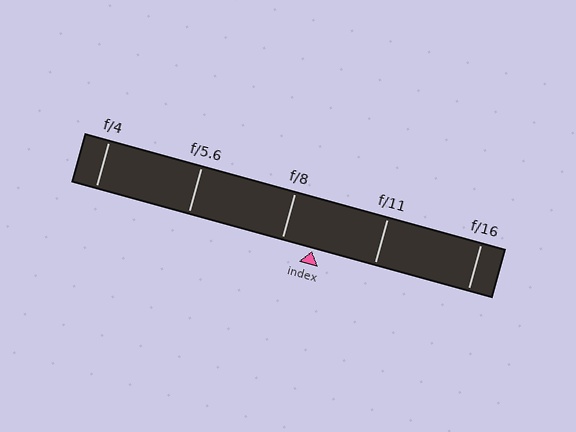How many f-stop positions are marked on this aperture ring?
There are 5 f-stop positions marked.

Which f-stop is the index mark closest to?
The index mark is closest to f/8.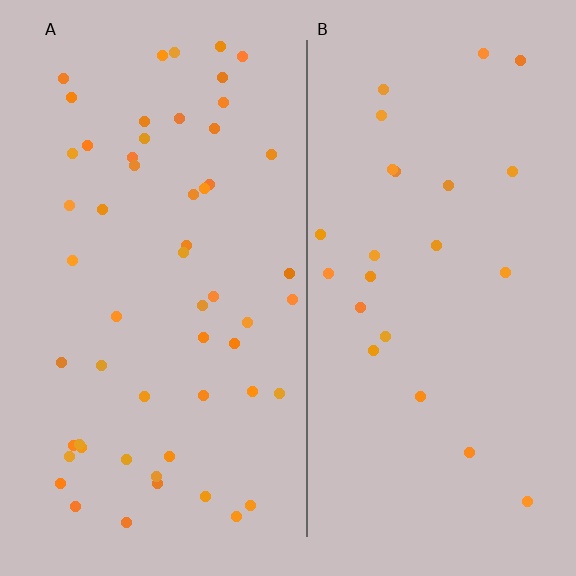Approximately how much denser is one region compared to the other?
Approximately 2.3× — region A over region B.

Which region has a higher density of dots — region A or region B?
A (the left).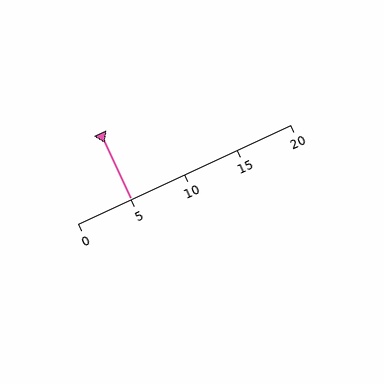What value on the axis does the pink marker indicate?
The marker indicates approximately 5.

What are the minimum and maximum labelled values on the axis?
The axis runs from 0 to 20.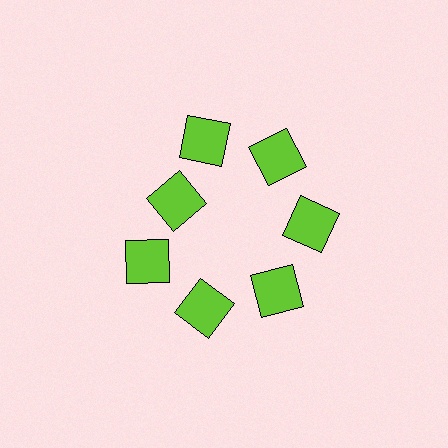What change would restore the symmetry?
The symmetry would be restored by moving it outward, back onto the ring so that all 7 squares sit at equal angles and equal distance from the center.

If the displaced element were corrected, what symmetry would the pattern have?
It would have 7-fold rotational symmetry — the pattern would map onto itself every 51 degrees.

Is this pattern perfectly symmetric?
No. The 7 lime squares are arranged in a ring, but one element near the 10 o'clock position is pulled inward toward the center, breaking the 7-fold rotational symmetry.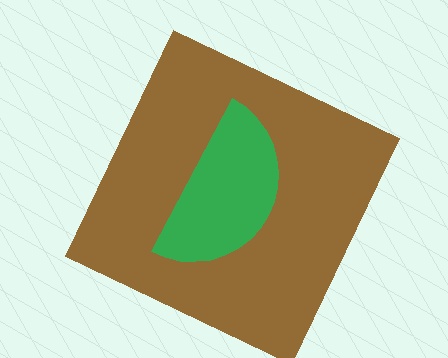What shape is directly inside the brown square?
The green semicircle.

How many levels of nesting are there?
2.